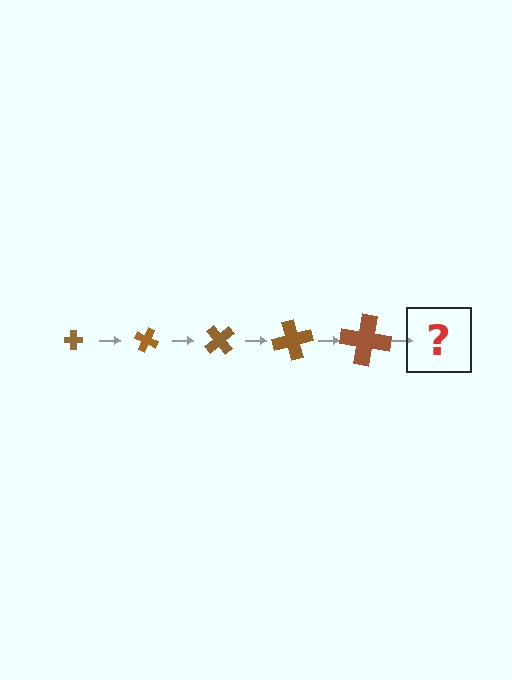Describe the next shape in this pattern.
It should be a cross, larger than the previous one and rotated 125 degrees from the start.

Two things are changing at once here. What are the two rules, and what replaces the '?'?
The two rules are that the cross grows larger each step and it rotates 25 degrees each step. The '?' should be a cross, larger than the previous one and rotated 125 degrees from the start.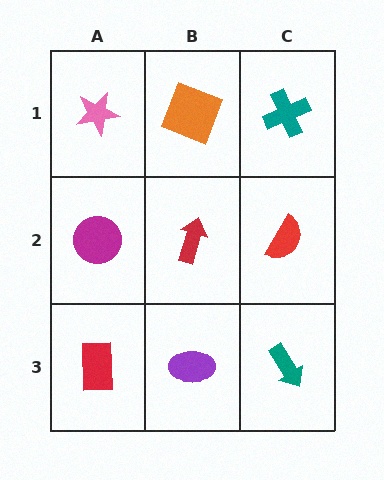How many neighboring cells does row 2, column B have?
4.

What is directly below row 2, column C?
A teal arrow.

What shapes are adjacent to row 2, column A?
A pink star (row 1, column A), a red rectangle (row 3, column A), a red arrow (row 2, column B).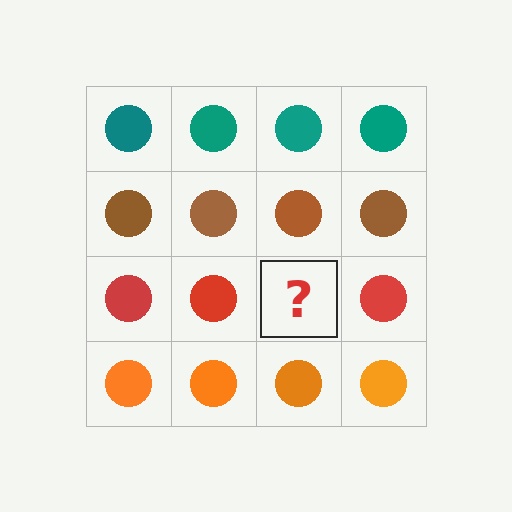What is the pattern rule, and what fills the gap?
The rule is that each row has a consistent color. The gap should be filled with a red circle.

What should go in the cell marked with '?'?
The missing cell should contain a red circle.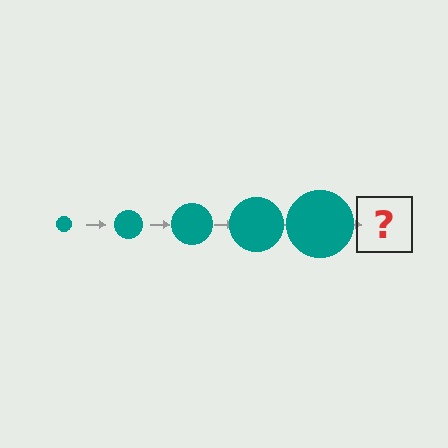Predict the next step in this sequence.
The next step is a teal circle, larger than the previous one.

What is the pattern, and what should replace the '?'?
The pattern is that the circle gets progressively larger each step. The '?' should be a teal circle, larger than the previous one.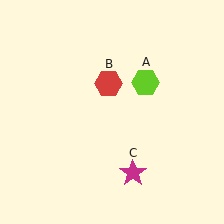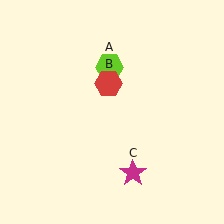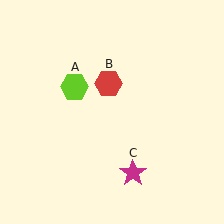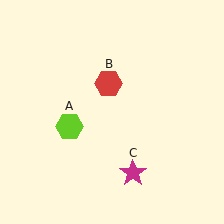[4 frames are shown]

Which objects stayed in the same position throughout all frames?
Red hexagon (object B) and magenta star (object C) remained stationary.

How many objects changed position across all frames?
1 object changed position: lime hexagon (object A).